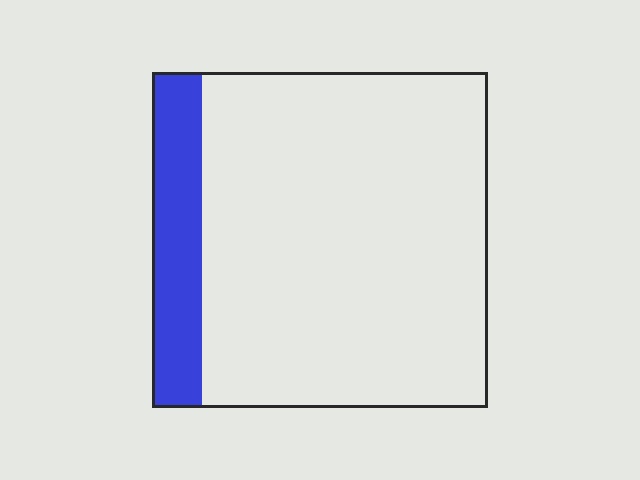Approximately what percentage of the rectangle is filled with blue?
Approximately 15%.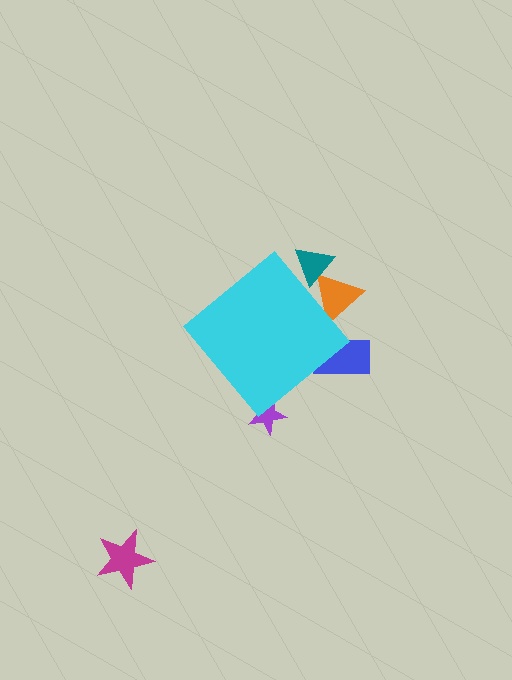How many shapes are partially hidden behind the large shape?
4 shapes are partially hidden.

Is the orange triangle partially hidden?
Yes, the orange triangle is partially hidden behind the cyan diamond.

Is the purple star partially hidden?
Yes, the purple star is partially hidden behind the cyan diamond.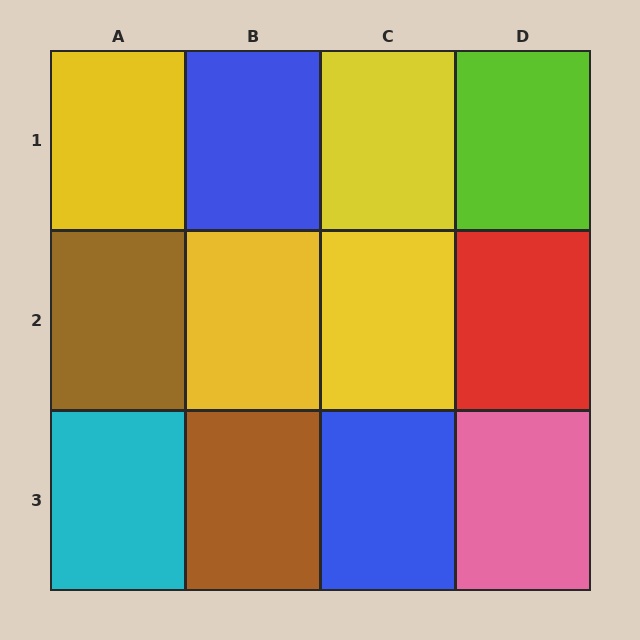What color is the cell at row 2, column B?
Yellow.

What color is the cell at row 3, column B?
Brown.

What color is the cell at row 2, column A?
Brown.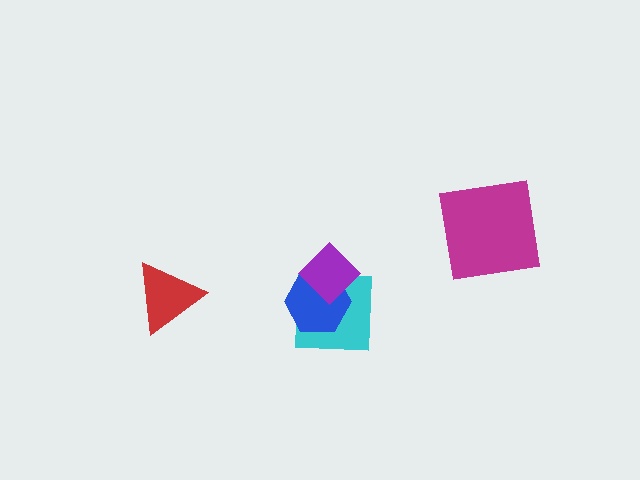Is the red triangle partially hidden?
No, no other shape covers it.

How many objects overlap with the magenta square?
0 objects overlap with the magenta square.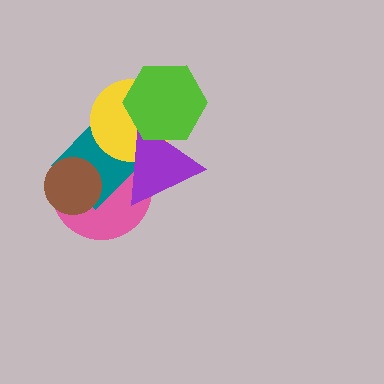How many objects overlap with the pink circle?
4 objects overlap with the pink circle.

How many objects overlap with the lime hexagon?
2 objects overlap with the lime hexagon.